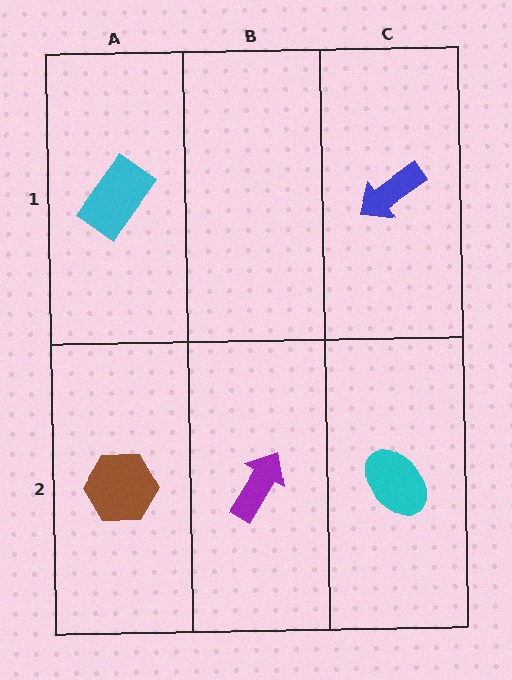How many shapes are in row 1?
2 shapes.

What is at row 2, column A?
A brown hexagon.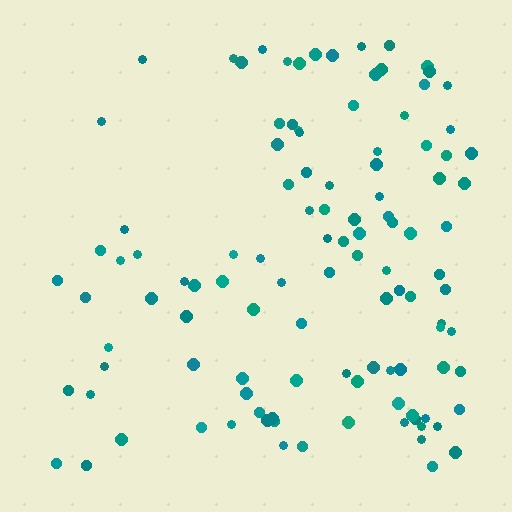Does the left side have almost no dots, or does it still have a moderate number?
Still a moderate number, just noticeably fewer than the right.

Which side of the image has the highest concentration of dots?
The right.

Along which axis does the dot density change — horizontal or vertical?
Horizontal.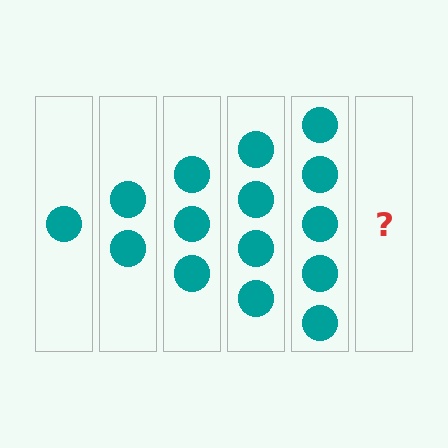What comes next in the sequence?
The next element should be 6 circles.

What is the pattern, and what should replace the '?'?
The pattern is that each step adds one more circle. The '?' should be 6 circles.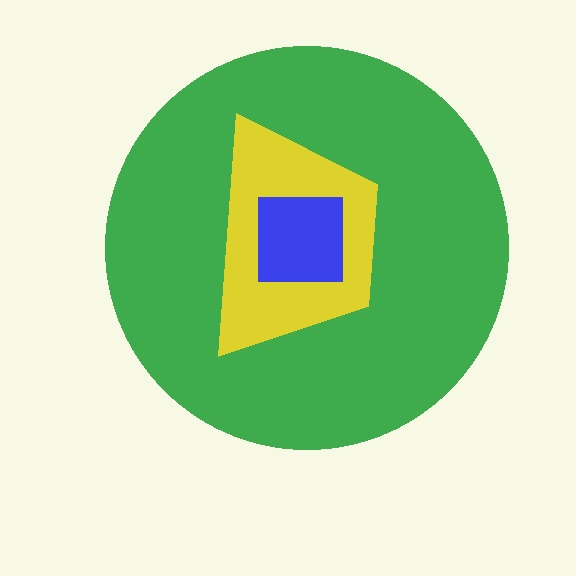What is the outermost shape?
The green circle.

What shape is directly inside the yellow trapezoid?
The blue square.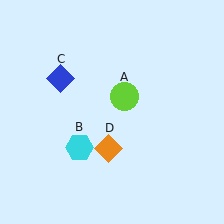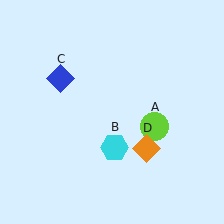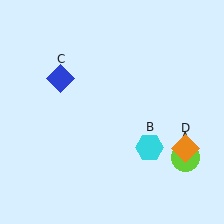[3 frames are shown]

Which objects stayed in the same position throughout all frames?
Blue diamond (object C) remained stationary.